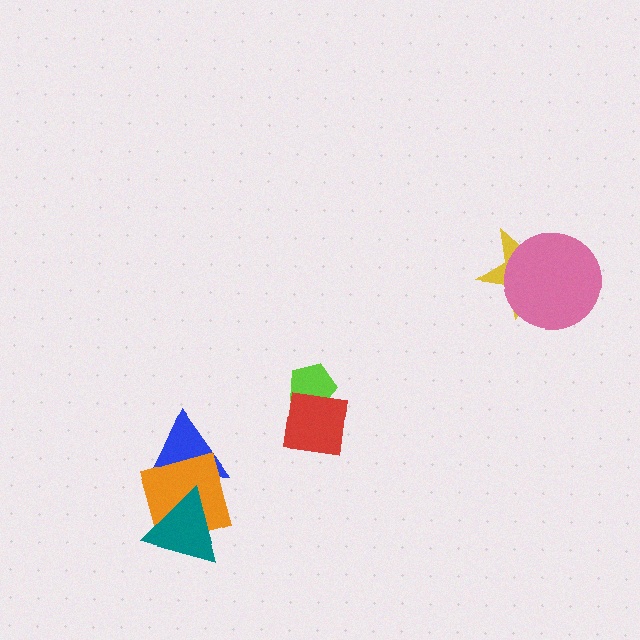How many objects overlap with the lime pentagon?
1 object overlaps with the lime pentagon.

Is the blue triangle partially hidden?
Yes, it is partially covered by another shape.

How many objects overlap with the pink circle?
1 object overlaps with the pink circle.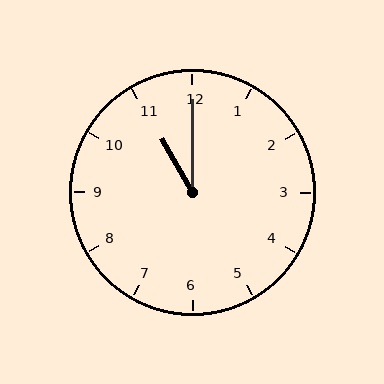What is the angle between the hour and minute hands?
Approximately 30 degrees.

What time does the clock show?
11:00.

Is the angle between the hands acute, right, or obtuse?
It is acute.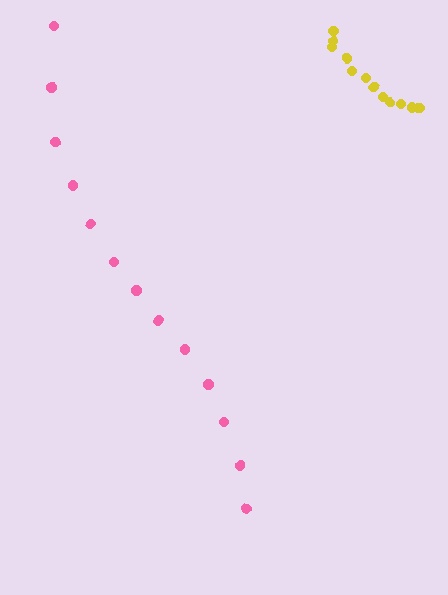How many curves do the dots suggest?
There are 2 distinct paths.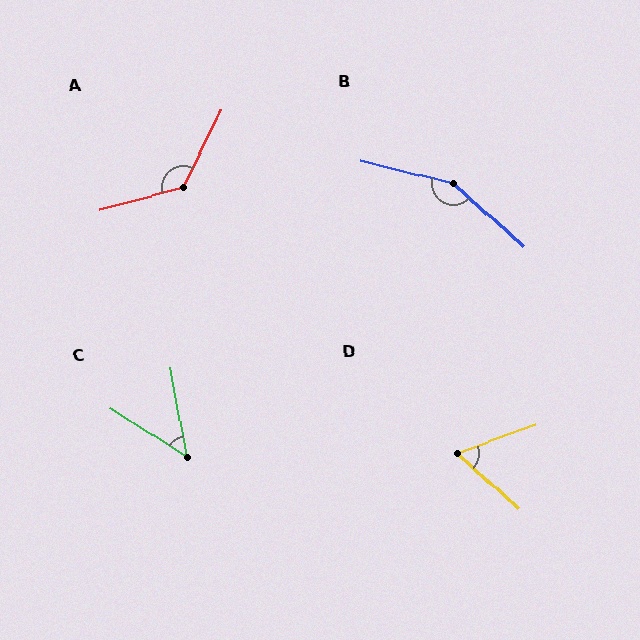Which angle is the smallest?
C, at approximately 47 degrees.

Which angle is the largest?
B, at approximately 151 degrees.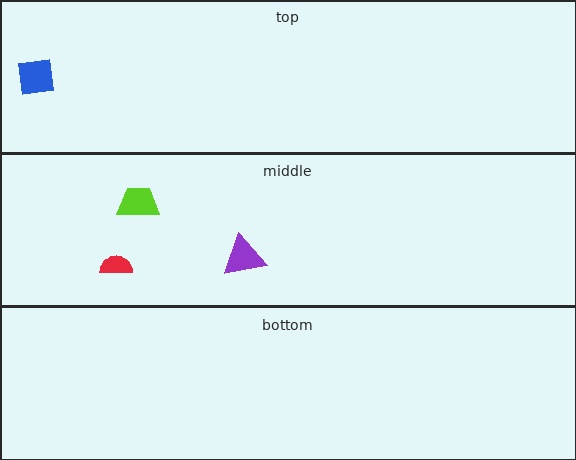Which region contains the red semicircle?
The middle region.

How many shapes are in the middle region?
3.